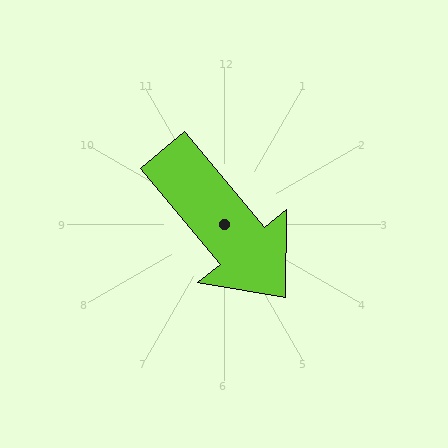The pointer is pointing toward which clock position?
Roughly 5 o'clock.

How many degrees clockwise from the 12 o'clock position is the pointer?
Approximately 140 degrees.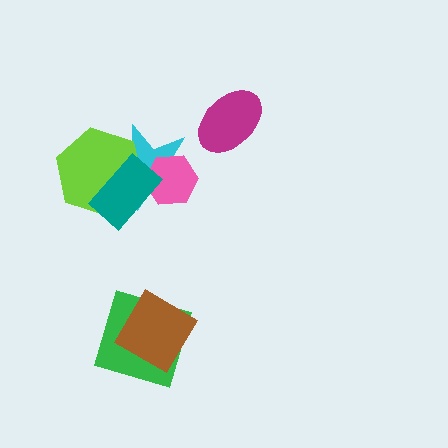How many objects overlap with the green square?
1 object overlaps with the green square.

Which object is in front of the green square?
The brown diamond is in front of the green square.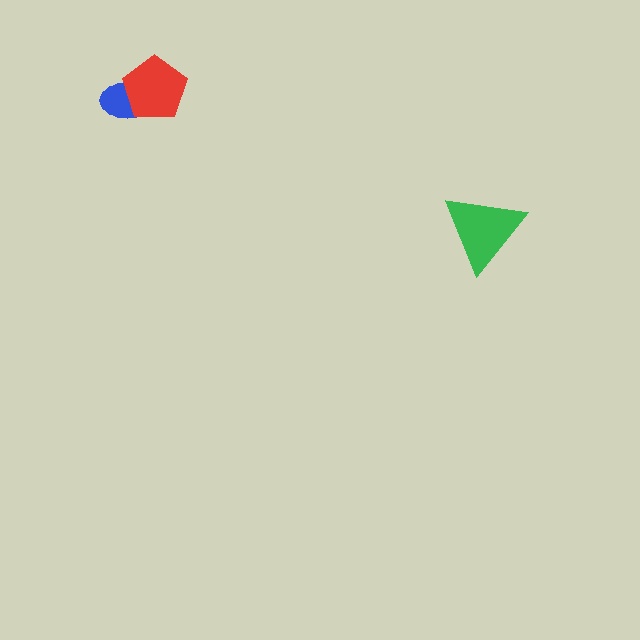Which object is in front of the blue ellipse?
The red pentagon is in front of the blue ellipse.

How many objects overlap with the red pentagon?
1 object overlaps with the red pentagon.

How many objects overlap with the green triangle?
0 objects overlap with the green triangle.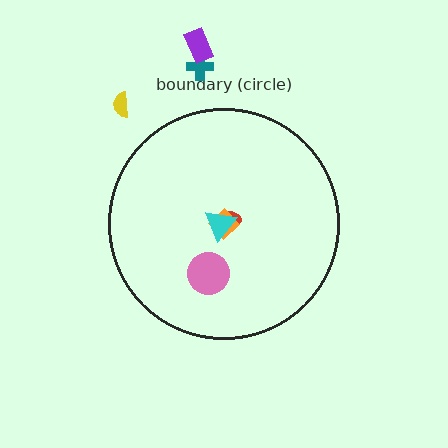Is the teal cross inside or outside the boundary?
Outside.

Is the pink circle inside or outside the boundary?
Inside.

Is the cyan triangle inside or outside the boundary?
Inside.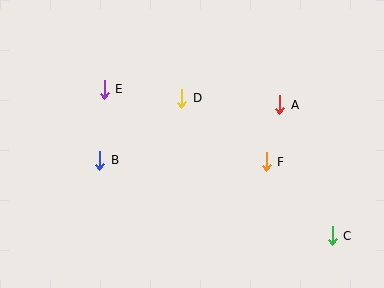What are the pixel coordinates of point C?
Point C is at (332, 236).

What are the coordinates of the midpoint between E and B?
The midpoint between E and B is at (102, 125).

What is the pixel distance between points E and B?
The distance between E and B is 71 pixels.